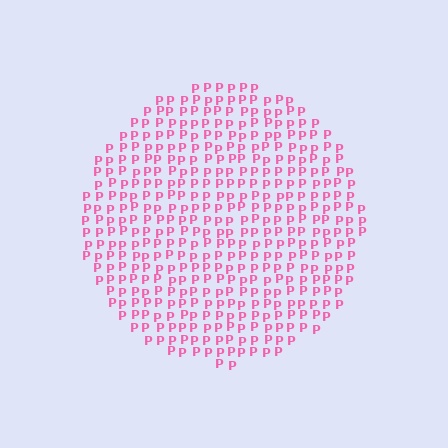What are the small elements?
The small elements are letter P's.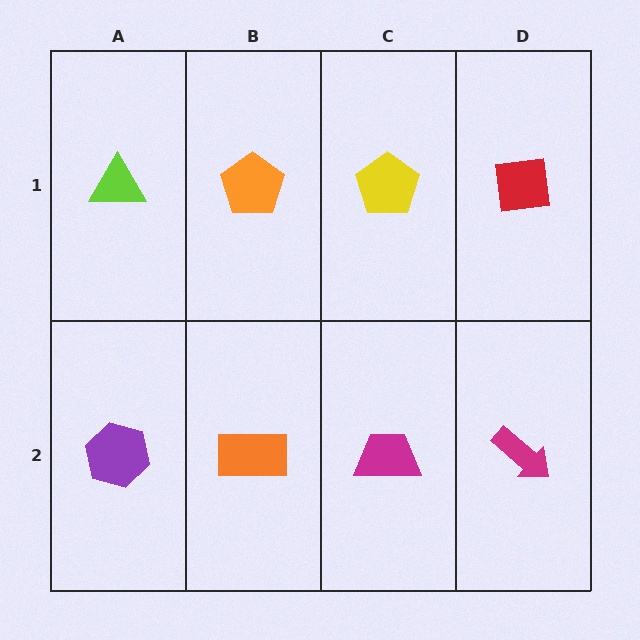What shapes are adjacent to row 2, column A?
A lime triangle (row 1, column A), an orange rectangle (row 2, column B).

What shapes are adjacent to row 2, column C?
A yellow pentagon (row 1, column C), an orange rectangle (row 2, column B), a magenta arrow (row 2, column D).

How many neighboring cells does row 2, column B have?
3.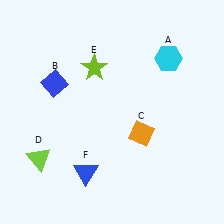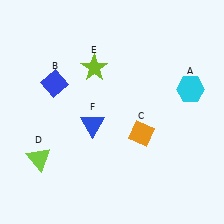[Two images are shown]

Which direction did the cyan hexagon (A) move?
The cyan hexagon (A) moved down.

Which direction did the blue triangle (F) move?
The blue triangle (F) moved up.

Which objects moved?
The objects that moved are: the cyan hexagon (A), the blue triangle (F).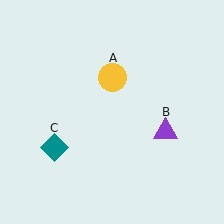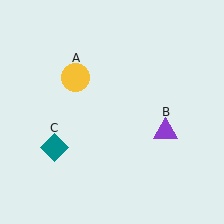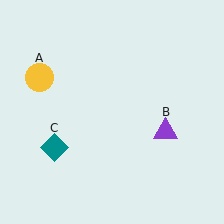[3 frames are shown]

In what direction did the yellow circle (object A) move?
The yellow circle (object A) moved left.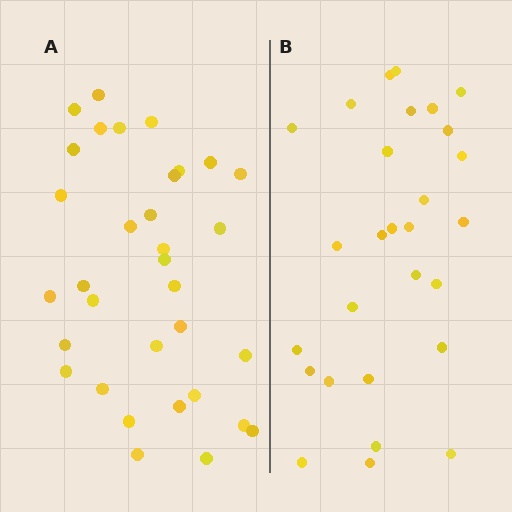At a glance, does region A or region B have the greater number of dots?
Region A (the left region) has more dots.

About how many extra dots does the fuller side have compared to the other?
Region A has about 5 more dots than region B.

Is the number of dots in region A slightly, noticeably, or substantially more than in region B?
Region A has only slightly more — the two regions are fairly close. The ratio is roughly 1.2 to 1.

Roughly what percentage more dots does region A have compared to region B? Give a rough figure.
About 20% more.